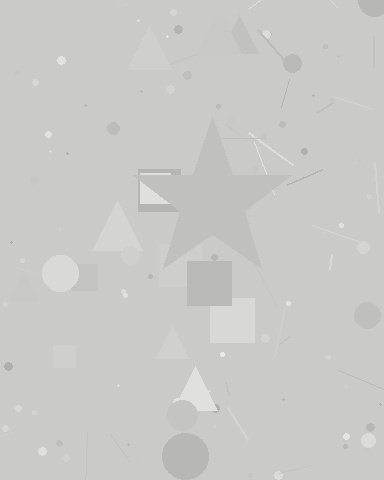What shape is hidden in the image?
A star is hidden in the image.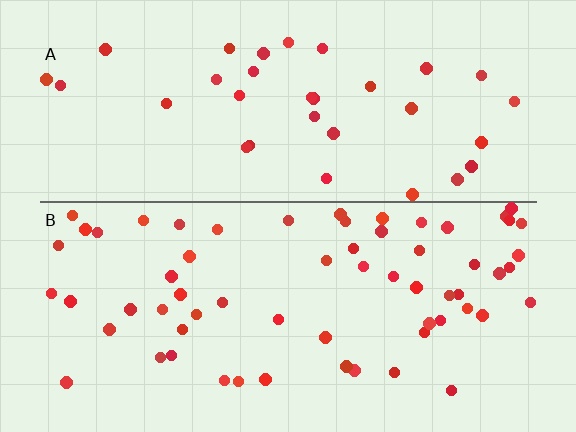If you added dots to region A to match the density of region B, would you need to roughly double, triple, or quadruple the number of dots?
Approximately double.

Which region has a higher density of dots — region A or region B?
B (the bottom).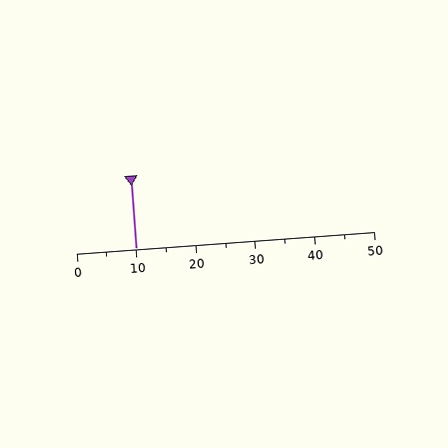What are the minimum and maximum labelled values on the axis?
The axis runs from 0 to 50.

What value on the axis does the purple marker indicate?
The marker indicates approximately 10.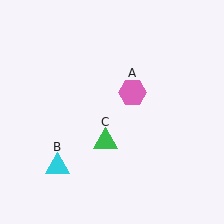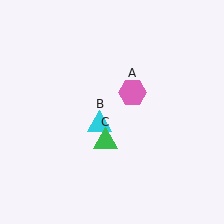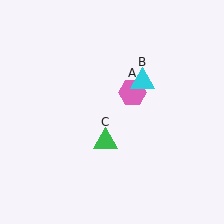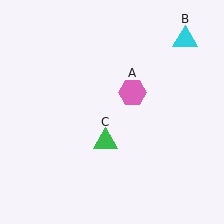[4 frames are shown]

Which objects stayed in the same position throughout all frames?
Pink hexagon (object A) and green triangle (object C) remained stationary.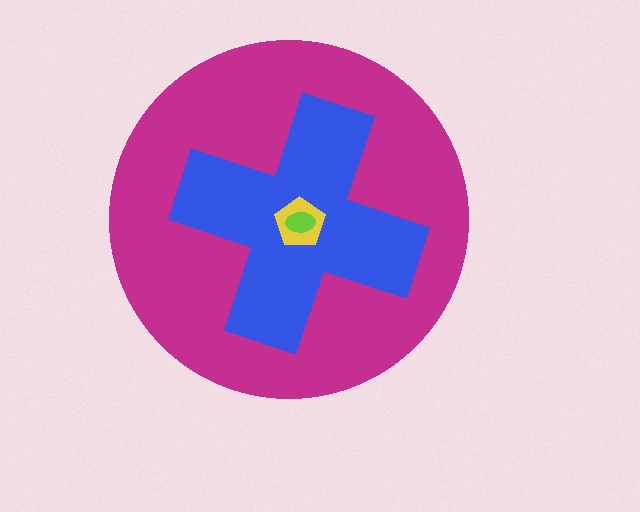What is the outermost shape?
The magenta circle.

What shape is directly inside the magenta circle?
The blue cross.